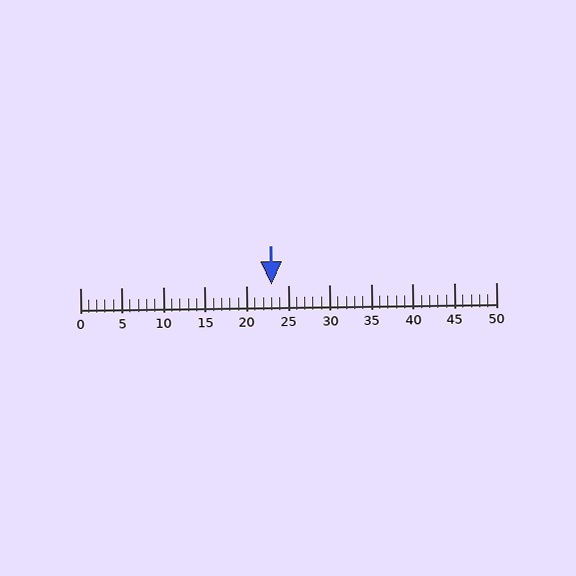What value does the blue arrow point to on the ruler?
The blue arrow points to approximately 23.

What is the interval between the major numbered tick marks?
The major tick marks are spaced 5 units apart.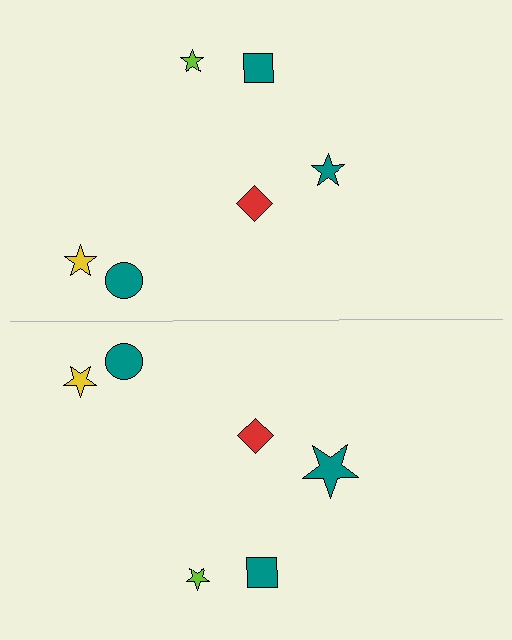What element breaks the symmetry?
The teal star on the bottom side has a different size than its mirror counterpart.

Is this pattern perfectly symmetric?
No, the pattern is not perfectly symmetric. The teal star on the bottom side has a different size than its mirror counterpart.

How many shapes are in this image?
There are 12 shapes in this image.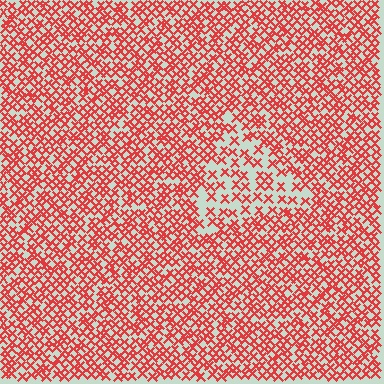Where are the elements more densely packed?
The elements are more densely packed outside the triangle boundary.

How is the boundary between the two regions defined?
The boundary is defined by a change in element density (approximately 1.9x ratio). All elements are the same color, size, and shape.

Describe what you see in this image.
The image contains small red elements arranged at two different densities. A triangle-shaped region is visible where the elements are less densely packed than the surrounding area.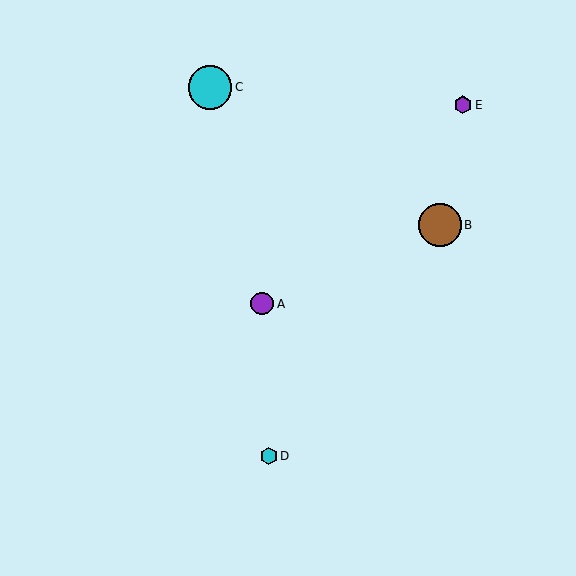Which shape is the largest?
The cyan circle (labeled C) is the largest.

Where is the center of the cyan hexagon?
The center of the cyan hexagon is at (269, 456).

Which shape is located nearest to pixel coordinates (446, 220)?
The brown circle (labeled B) at (440, 225) is nearest to that location.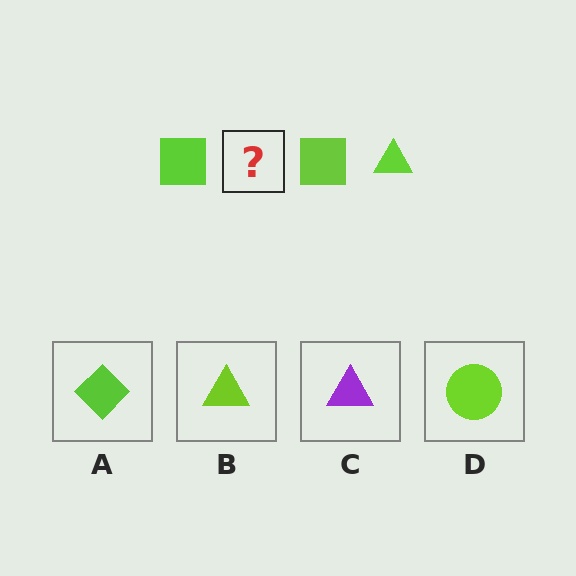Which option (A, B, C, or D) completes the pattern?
B.